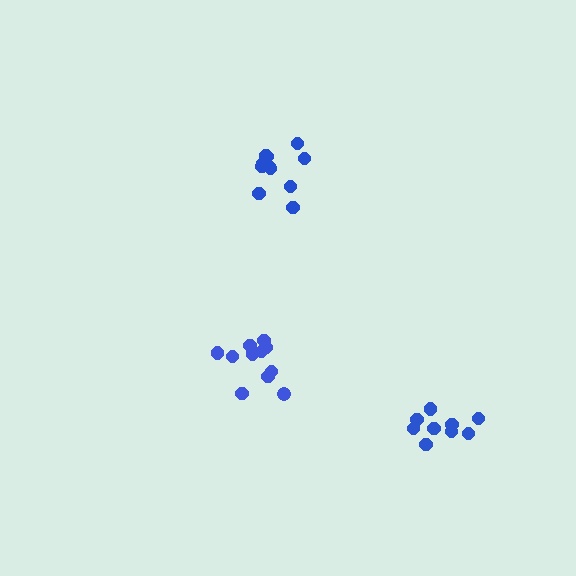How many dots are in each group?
Group 1: 11 dots, Group 2: 11 dots, Group 3: 9 dots (31 total).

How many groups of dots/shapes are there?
There are 3 groups.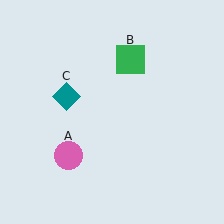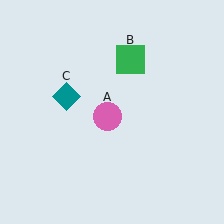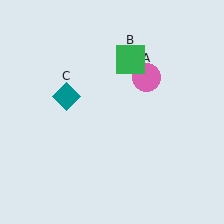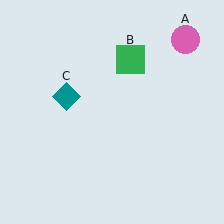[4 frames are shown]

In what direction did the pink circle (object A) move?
The pink circle (object A) moved up and to the right.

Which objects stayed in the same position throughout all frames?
Green square (object B) and teal diamond (object C) remained stationary.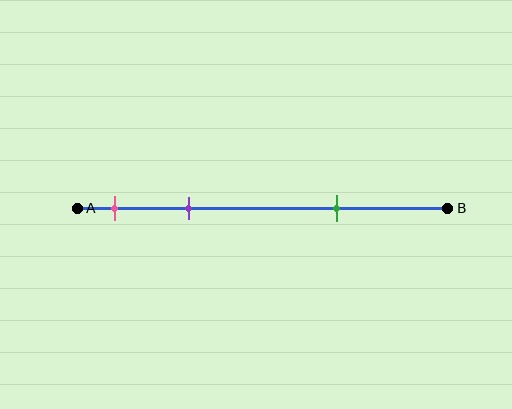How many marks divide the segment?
There are 3 marks dividing the segment.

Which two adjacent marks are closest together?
The pink and purple marks are the closest adjacent pair.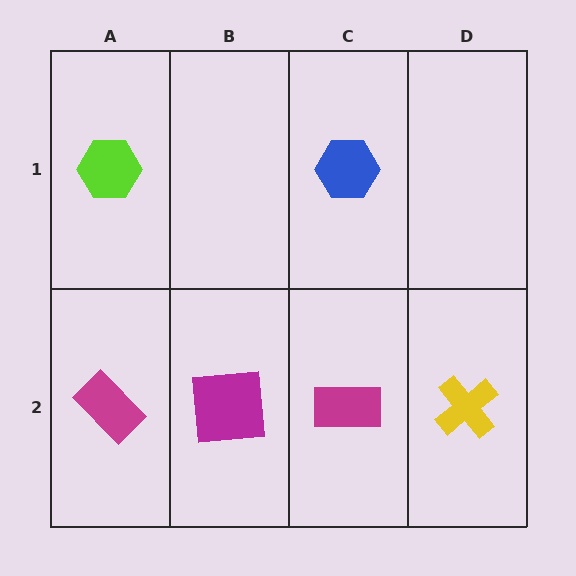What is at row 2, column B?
A magenta square.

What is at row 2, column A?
A magenta rectangle.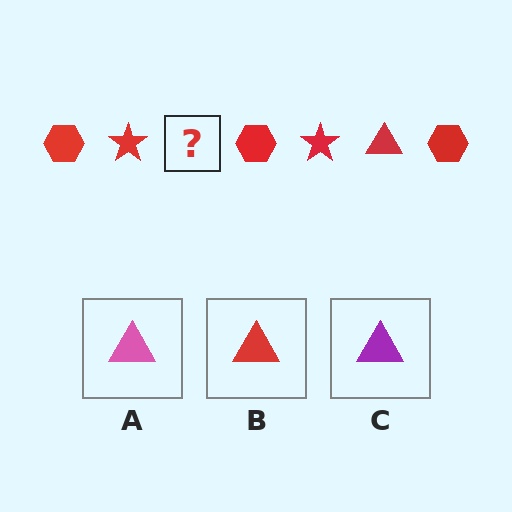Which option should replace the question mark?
Option B.